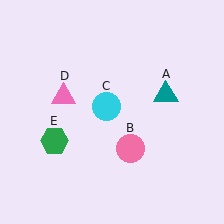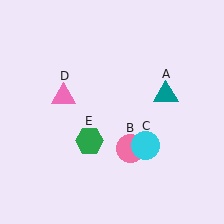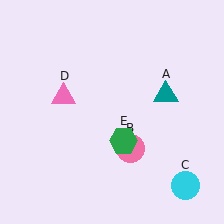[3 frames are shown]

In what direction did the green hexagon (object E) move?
The green hexagon (object E) moved right.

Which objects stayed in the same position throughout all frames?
Teal triangle (object A) and pink circle (object B) and pink triangle (object D) remained stationary.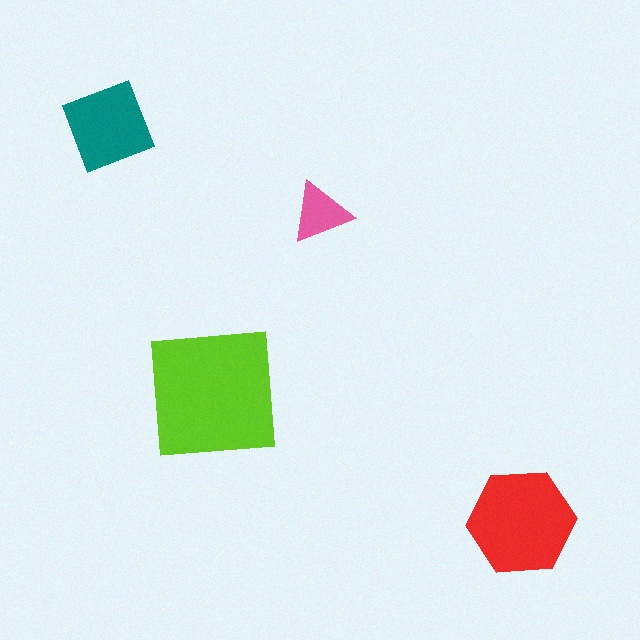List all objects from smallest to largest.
The pink triangle, the teal diamond, the red hexagon, the lime square.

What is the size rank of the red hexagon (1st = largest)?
2nd.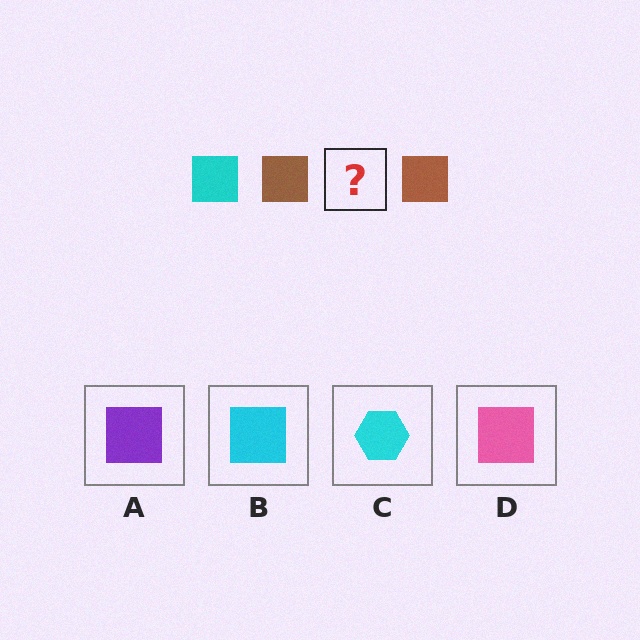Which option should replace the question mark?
Option B.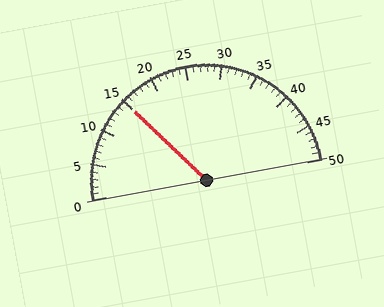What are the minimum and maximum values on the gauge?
The gauge ranges from 0 to 50.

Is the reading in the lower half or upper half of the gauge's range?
The reading is in the lower half of the range (0 to 50).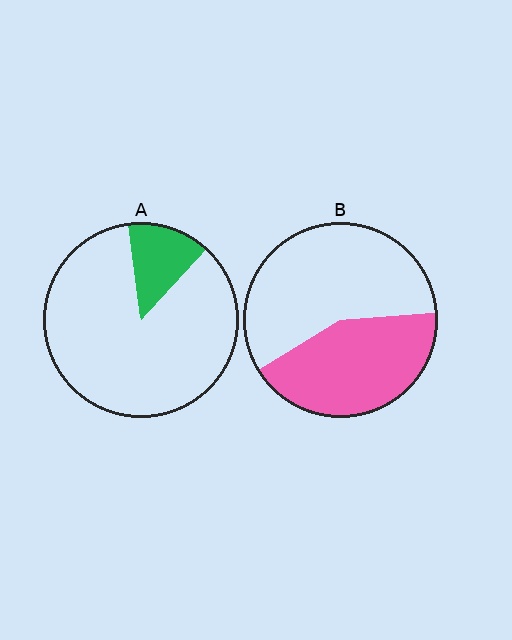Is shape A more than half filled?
No.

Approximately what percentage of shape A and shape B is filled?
A is approximately 15% and B is approximately 45%.